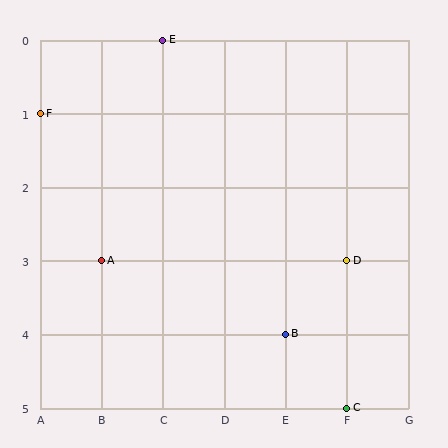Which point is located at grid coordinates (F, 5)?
Point C is at (F, 5).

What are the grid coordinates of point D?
Point D is at grid coordinates (F, 3).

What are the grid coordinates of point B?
Point B is at grid coordinates (E, 4).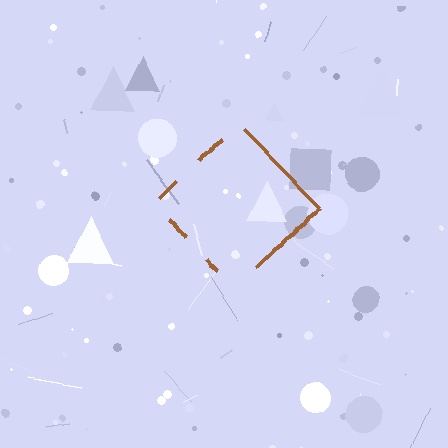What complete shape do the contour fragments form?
The contour fragments form a diamond.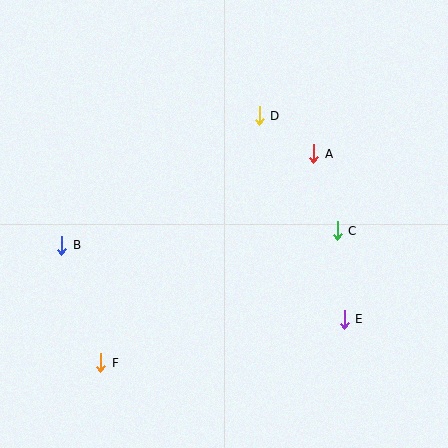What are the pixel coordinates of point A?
Point A is at (314, 154).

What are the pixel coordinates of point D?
Point D is at (259, 116).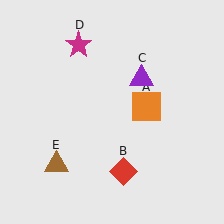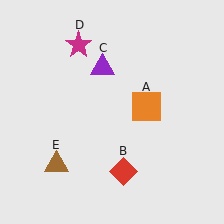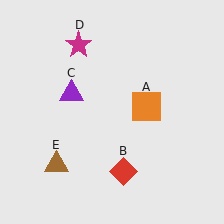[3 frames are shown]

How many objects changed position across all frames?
1 object changed position: purple triangle (object C).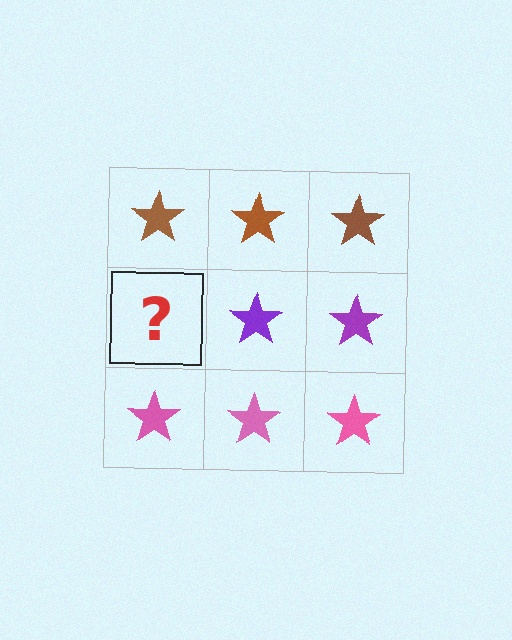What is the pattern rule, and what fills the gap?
The rule is that each row has a consistent color. The gap should be filled with a purple star.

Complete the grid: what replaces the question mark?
The question mark should be replaced with a purple star.